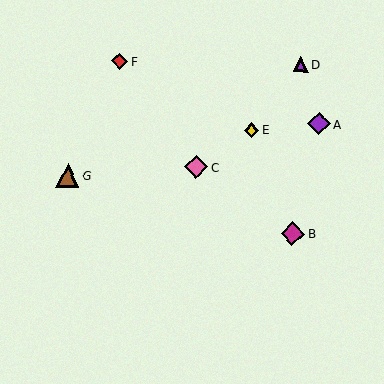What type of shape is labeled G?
Shape G is a brown triangle.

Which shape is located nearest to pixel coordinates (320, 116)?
The purple diamond (labeled A) at (319, 124) is nearest to that location.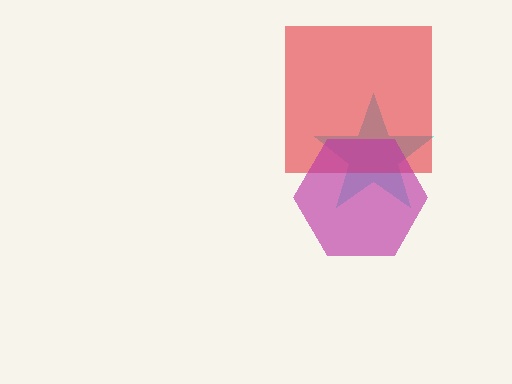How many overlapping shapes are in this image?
There are 3 overlapping shapes in the image.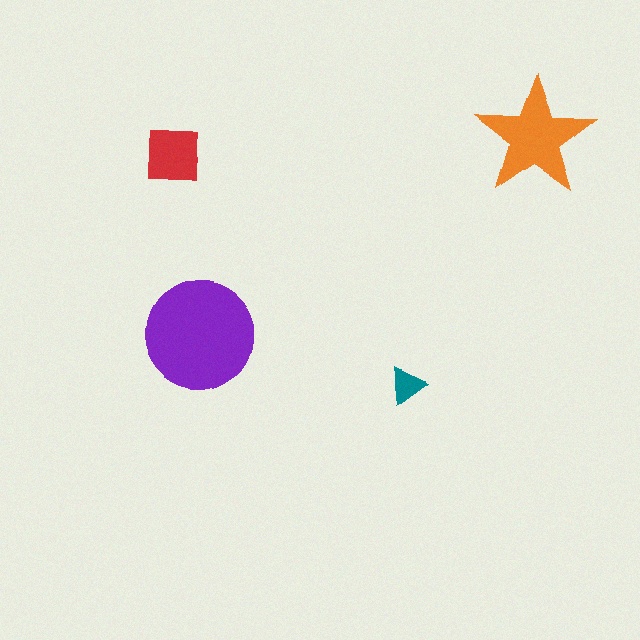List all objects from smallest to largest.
The teal triangle, the red square, the orange star, the purple circle.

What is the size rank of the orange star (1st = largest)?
2nd.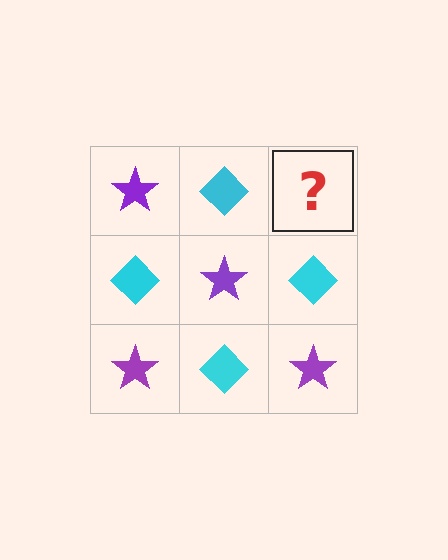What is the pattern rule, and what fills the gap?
The rule is that it alternates purple star and cyan diamond in a checkerboard pattern. The gap should be filled with a purple star.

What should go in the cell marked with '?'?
The missing cell should contain a purple star.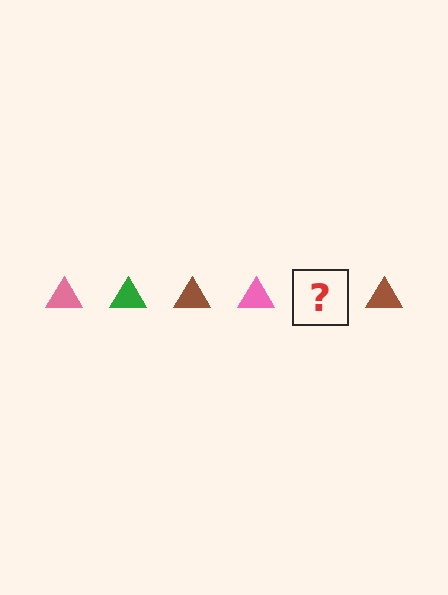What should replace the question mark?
The question mark should be replaced with a green triangle.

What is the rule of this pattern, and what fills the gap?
The rule is that the pattern cycles through pink, green, brown triangles. The gap should be filled with a green triangle.